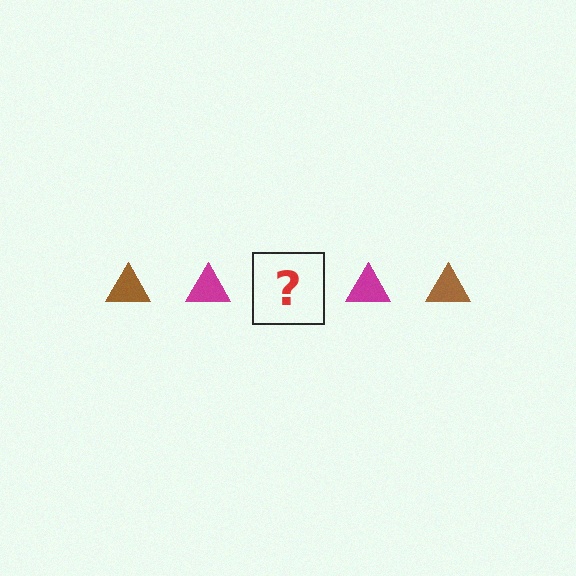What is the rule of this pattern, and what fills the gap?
The rule is that the pattern cycles through brown, magenta triangles. The gap should be filled with a brown triangle.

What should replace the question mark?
The question mark should be replaced with a brown triangle.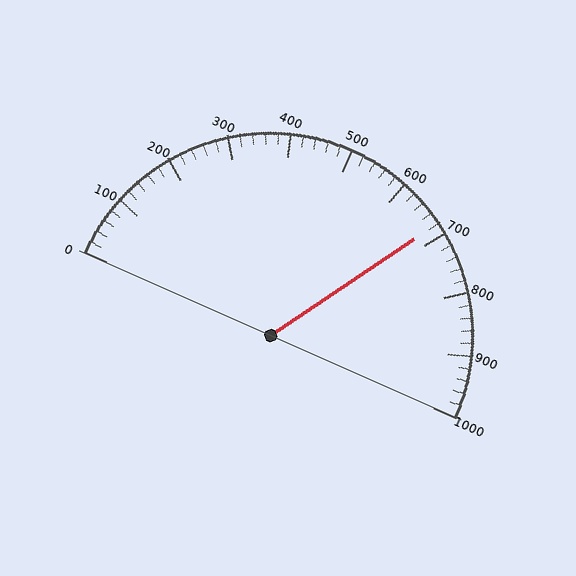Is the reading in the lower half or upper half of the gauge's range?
The reading is in the upper half of the range (0 to 1000).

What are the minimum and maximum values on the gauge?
The gauge ranges from 0 to 1000.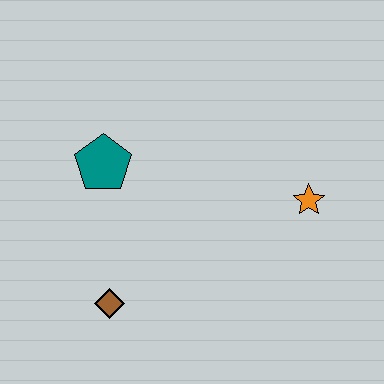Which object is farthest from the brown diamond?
The orange star is farthest from the brown diamond.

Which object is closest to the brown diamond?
The teal pentagon is closest to the brown diamond.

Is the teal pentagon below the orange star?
No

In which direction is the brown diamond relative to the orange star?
The brown diamond is to the left of the orange star.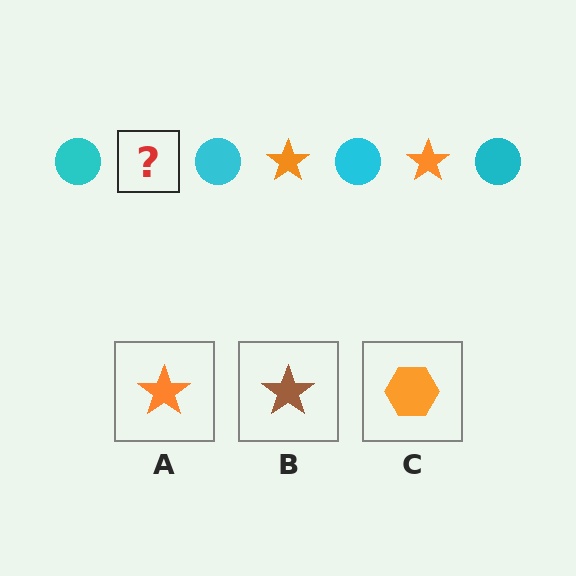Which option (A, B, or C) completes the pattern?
A.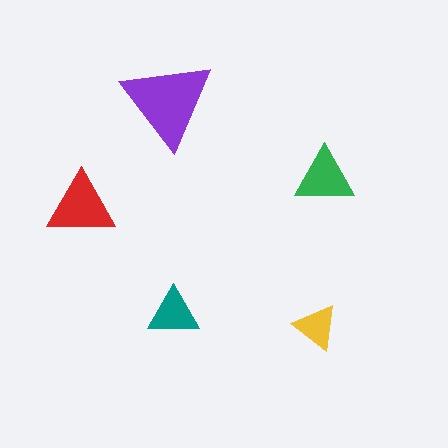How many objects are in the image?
There are 5 objects in the image.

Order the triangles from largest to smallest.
the purple one, the red one, the green one, the teal one, the yellow one.